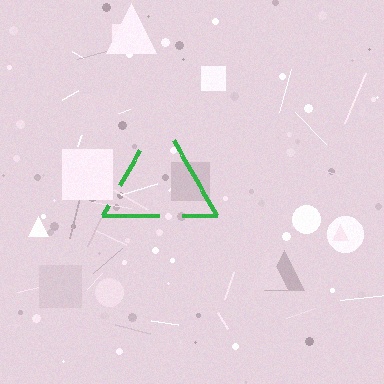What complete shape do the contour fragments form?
The contour fragments form a triangle.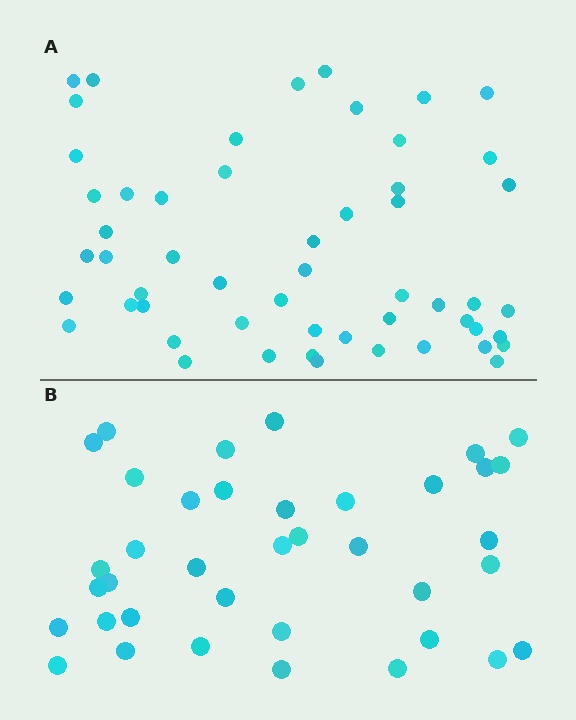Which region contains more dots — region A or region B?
Region A (the top region) has more dots.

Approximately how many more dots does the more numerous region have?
Region A has approximately 15 more dots than region B.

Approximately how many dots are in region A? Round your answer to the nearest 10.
About 50 dots. (The exact count is 54, which rounds to 50.)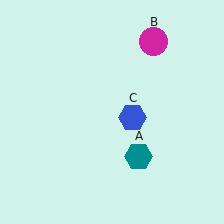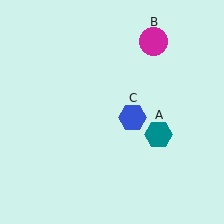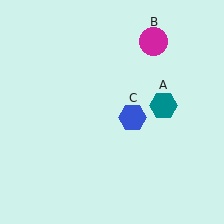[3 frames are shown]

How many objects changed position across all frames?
1 object changed position: teal hexagon (object A).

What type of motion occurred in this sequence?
The teal hexagon (object A) rotated counterclockwise around the center of the scene.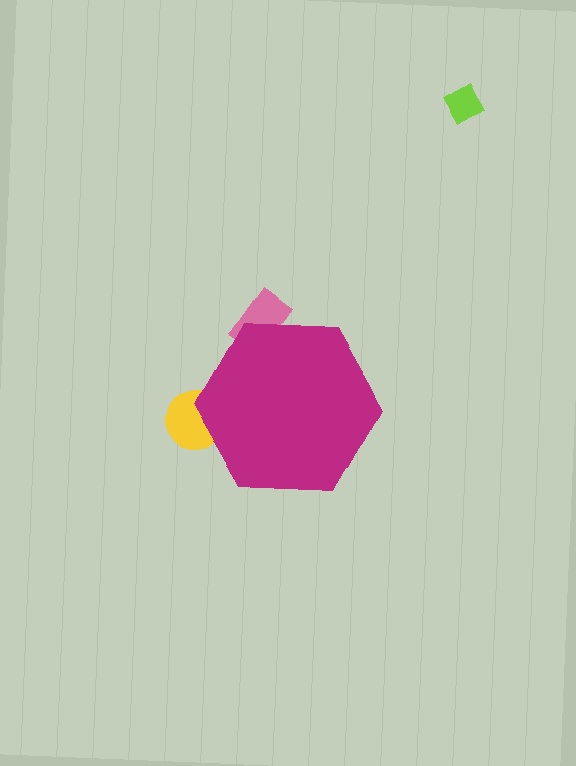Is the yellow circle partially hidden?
Yes, the yellow circle is partially hidden behind the magenta hexagon.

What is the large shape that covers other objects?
A magenta hexagon.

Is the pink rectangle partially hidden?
Yes, the pink rectangle is partially hidden behind the magenta hexagon.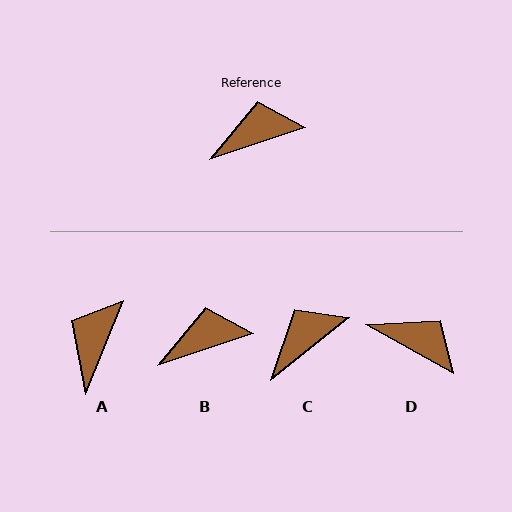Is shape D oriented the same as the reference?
No, it is off by about 47 degrees.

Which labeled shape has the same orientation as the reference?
B.